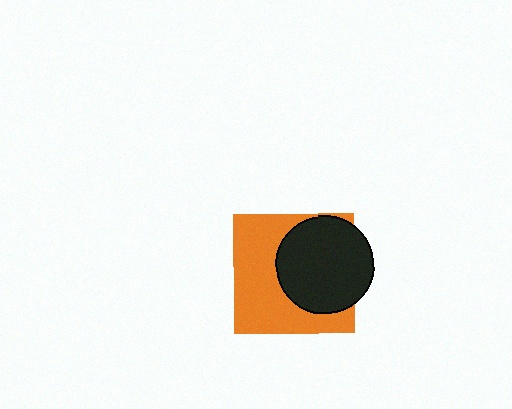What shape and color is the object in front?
The object in front is a black circle.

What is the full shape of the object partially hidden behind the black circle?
The partially hidden object is an orange square.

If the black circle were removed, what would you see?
You would see the complete orange square.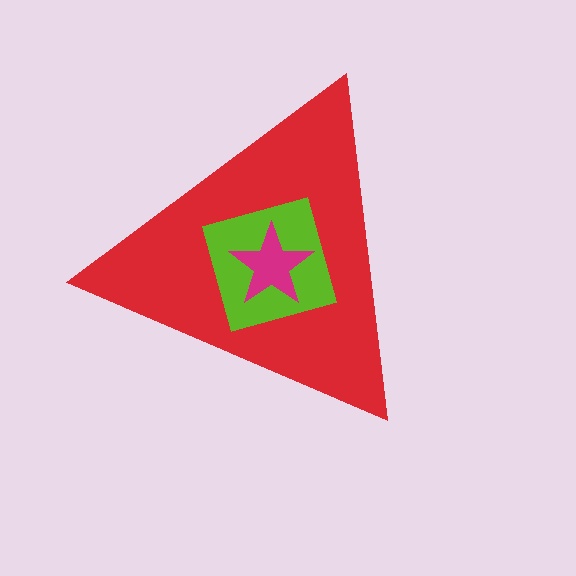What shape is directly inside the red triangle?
The lime square.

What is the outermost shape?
The red triangle.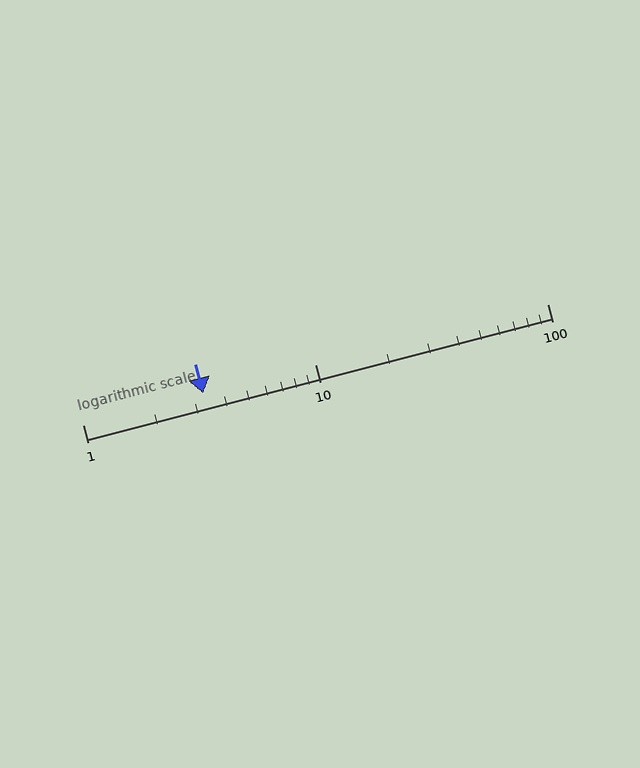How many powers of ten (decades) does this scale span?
The scale spans 2 decades, from 1 to 100.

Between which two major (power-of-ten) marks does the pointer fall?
The pointer is between 1 and 10.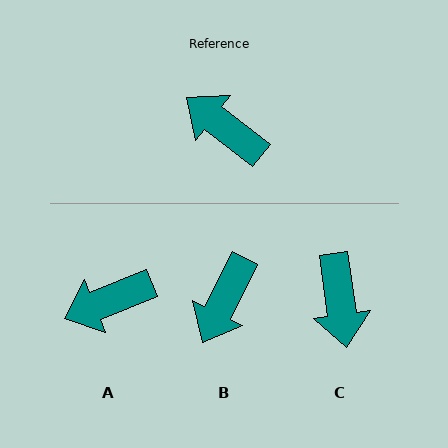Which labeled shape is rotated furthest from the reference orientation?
C, about 136 degrees away.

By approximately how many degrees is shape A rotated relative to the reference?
Approximately 60 degrees counter-clockwise.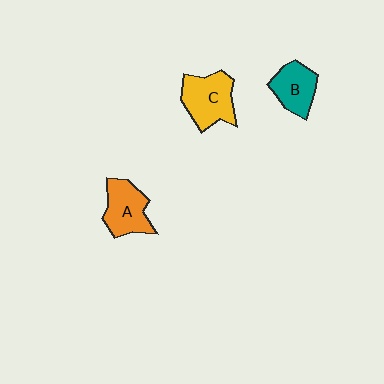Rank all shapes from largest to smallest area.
From largest to smallest: C (yellow), A (orange), B (teal).